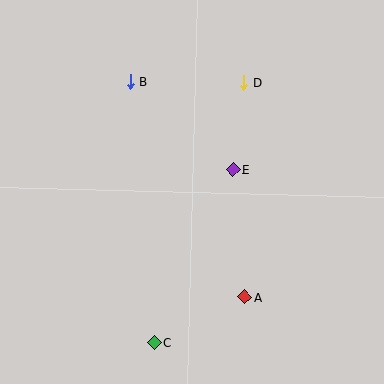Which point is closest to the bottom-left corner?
Point C is closest to the bottom-left corner.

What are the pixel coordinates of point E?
Point E is at (233, 170).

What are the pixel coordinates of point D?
Point D is at (243, 82).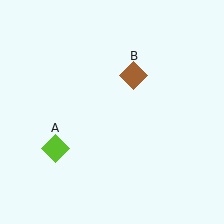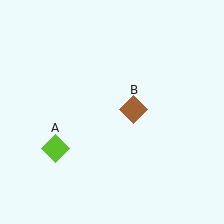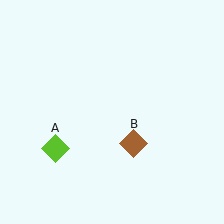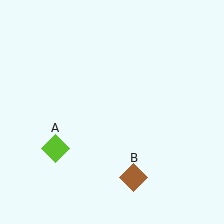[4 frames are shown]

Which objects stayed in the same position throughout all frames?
Lime diamond (object A) remained stationary.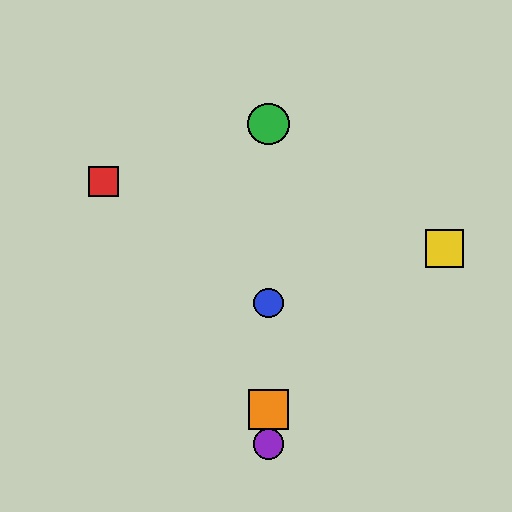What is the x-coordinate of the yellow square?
The yellow square is at x≈444.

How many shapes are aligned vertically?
4 shapes (the blue circle, the green circle, the purple circle, the orange square) are aligned vertically.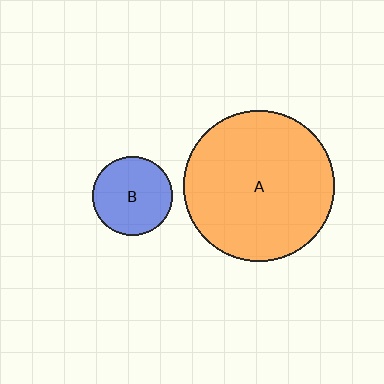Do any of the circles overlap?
No, none of the circles overlap.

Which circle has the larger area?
Circle A (orange).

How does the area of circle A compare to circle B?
Approximately 3.6 times.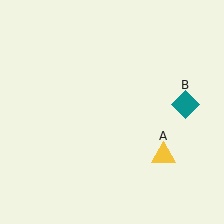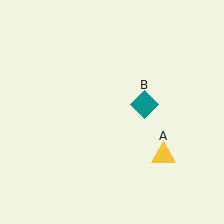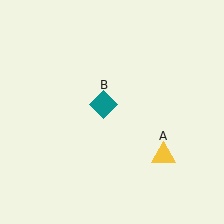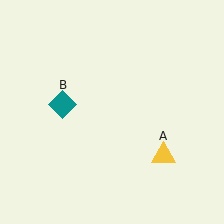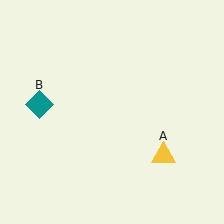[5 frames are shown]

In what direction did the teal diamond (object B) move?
The teal diamond (object B) moved left.